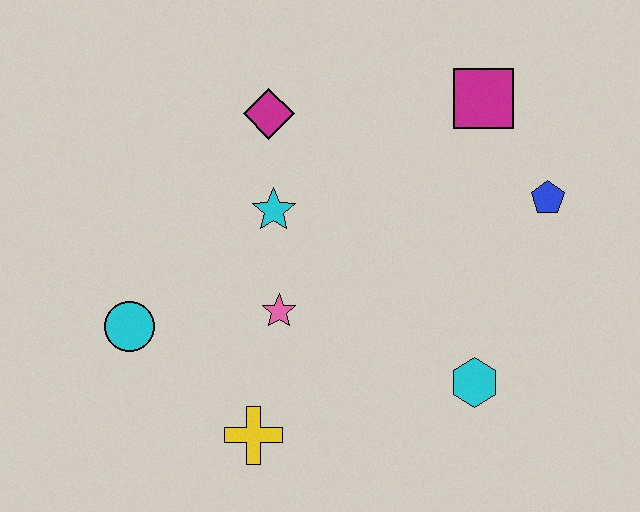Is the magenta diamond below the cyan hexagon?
No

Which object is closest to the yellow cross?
The pink star is closest to the yellow cross.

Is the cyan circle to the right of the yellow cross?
No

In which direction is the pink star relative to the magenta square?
The pink star is below the magenta square.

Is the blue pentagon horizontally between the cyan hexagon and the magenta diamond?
No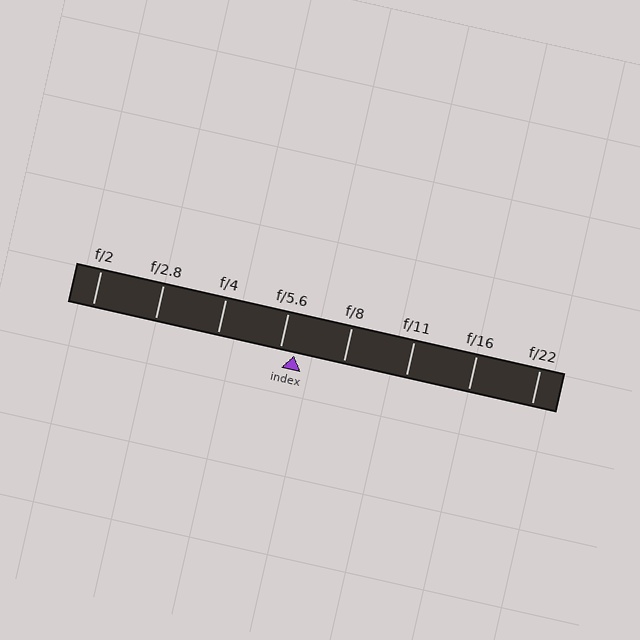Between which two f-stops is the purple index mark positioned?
The index mark is between f/5.6 and f/8.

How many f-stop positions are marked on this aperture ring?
There are 8 f-stop positions marked.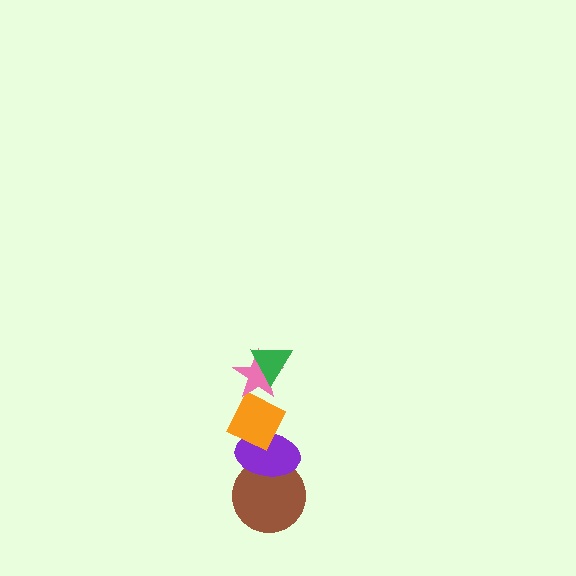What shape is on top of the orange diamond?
The pink star is on top of the orange diamond.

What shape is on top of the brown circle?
The purple ellipse is on top of the brown circle.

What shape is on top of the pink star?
The green triangle is on top of the pink star.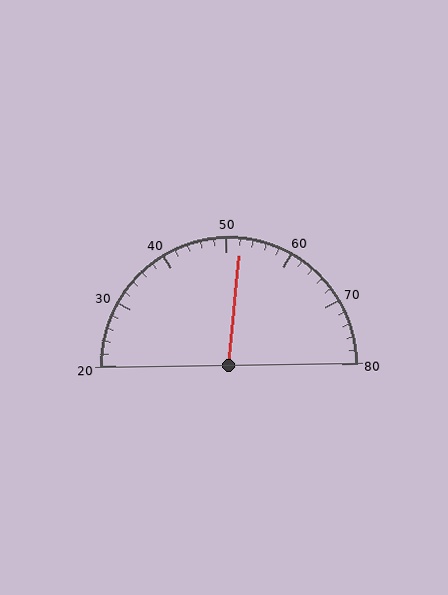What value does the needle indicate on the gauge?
The needle indicates approximately 52.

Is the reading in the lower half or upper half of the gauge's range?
The reading is in the upper half of the range (20 to 80).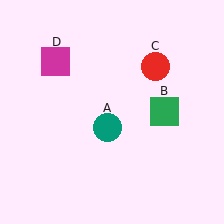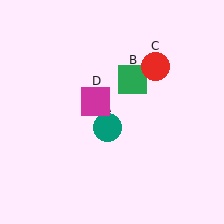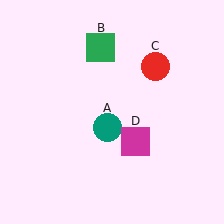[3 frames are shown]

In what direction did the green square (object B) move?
The green square (object B) moved up and to the left.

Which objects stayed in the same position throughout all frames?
Teal circle (object A) and red circle (object C) remained stationary.